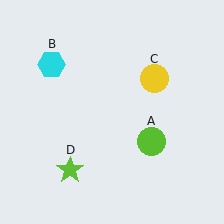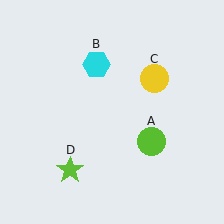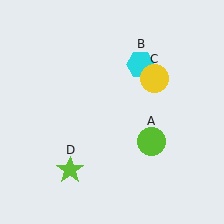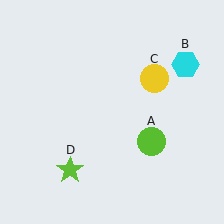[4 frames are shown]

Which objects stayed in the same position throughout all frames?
Lime circle (object A) and yellow circle (object C) and lime star (object D) remained stationary.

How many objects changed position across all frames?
1 object changed position: cyan hexagon (object B).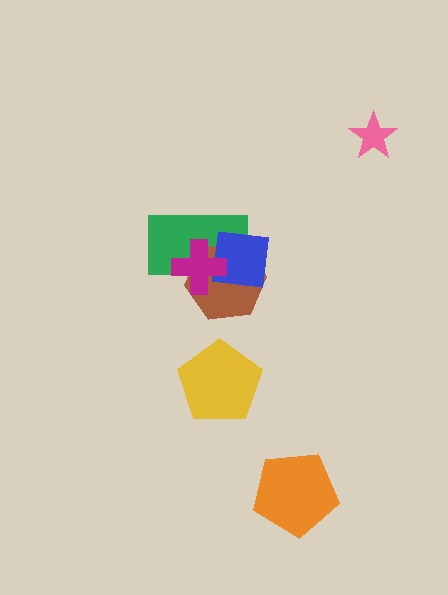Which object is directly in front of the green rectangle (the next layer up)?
The brown hexagon is directly in front of the green rectangle.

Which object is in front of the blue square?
The magenta cross is in front of the blue square.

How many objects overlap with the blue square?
3 objects overlap with the blue square.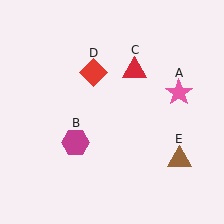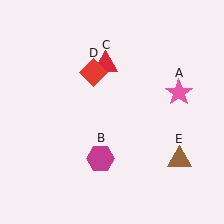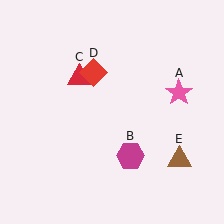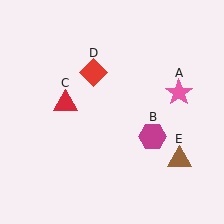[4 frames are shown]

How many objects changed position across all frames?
2 objects changed position: magenta hexagon (object B), red triangle (object C).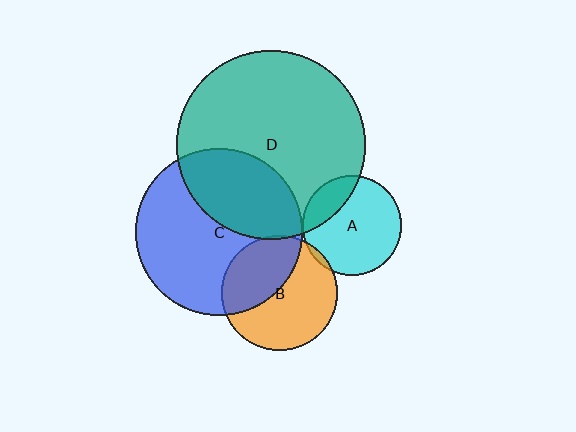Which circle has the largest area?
Circle D (teal).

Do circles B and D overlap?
Yes.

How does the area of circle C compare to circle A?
Approximately 2.8 times.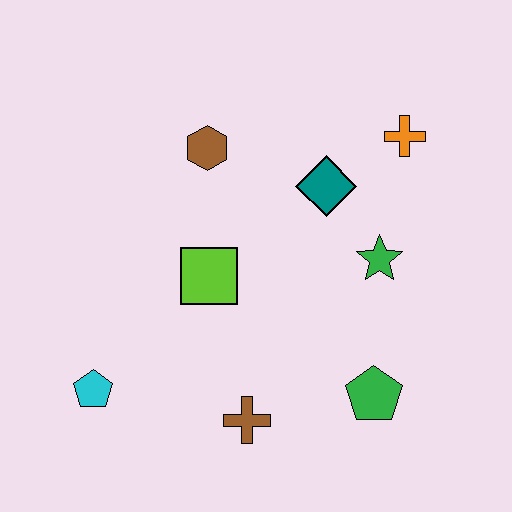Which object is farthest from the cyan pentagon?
The orange cross is farthest from the cyan pentagon.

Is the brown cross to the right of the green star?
No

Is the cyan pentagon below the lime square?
Yes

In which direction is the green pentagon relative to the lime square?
The green pentagon is to the right of the lime square.